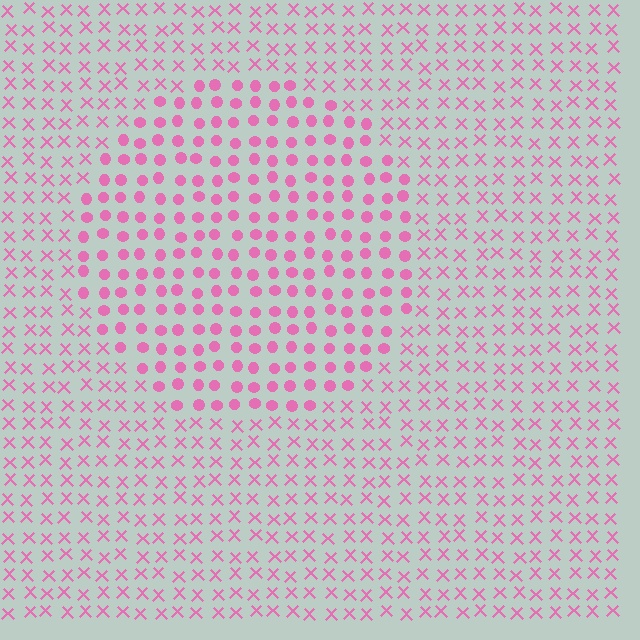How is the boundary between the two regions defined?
The boundary is defined by a change in element shape: circles inside vs. X marks outside. All elements share the same color and spacing.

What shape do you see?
I see a circle.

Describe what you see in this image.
The image is filled with small pink elements arranged in a uniform grid. A circle-shaped region contains circles, while the surrounding area contains X marks. The boundary is defined purely by the change in element shape.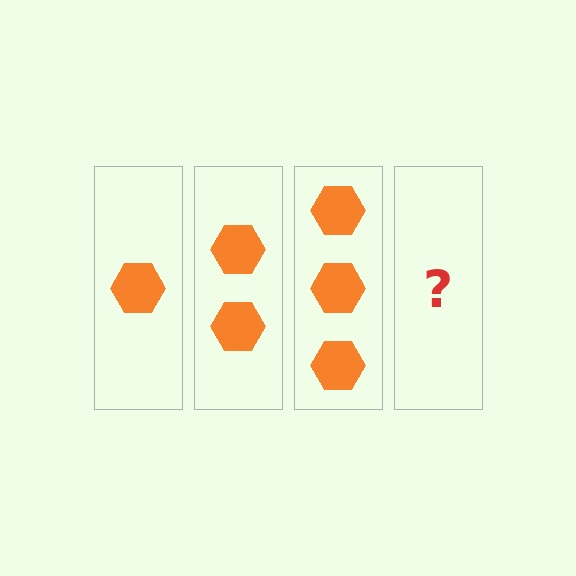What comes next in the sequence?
The next element should be 4 hexagons.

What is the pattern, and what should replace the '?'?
The pattern is that each step adds one more hexagon. The '?' should be 4 hexagons.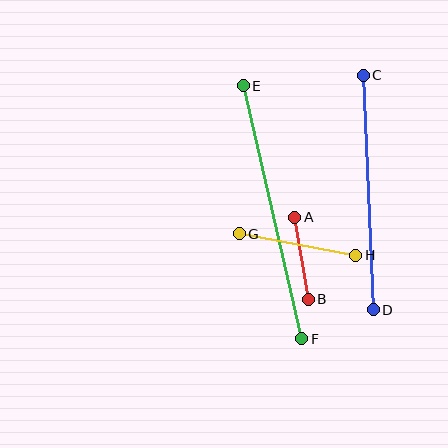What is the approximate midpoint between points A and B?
The midpoint is at approximately (302, 258) pixels.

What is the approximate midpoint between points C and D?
The midpoint is at approximately (368, 192) pixels.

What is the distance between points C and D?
The distance is approximately 235 pixels.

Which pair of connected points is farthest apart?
Points E and F are farthest apart.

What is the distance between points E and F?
The distance is approximately 260 pixels.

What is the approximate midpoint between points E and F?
The midpoint is at approximately (273, 212) pixels.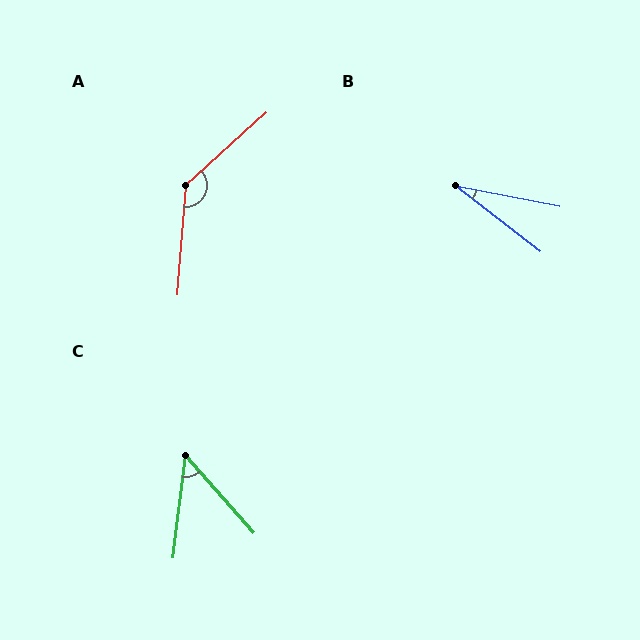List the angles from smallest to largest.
B (27°), C (49°), A (136°).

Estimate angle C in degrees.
Approximately 49 degrees.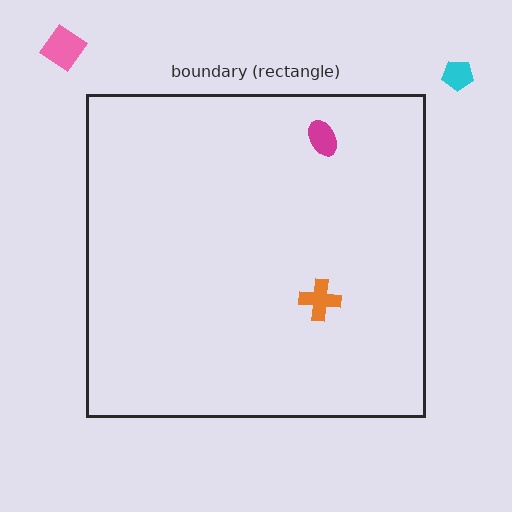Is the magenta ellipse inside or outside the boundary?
Inside.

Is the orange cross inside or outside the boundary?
Inside.